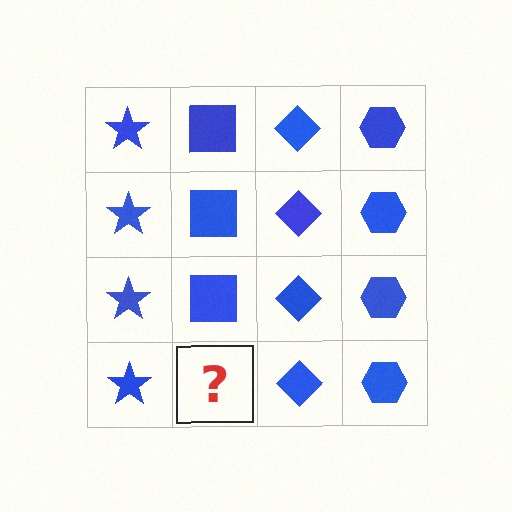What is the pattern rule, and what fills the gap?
The rule is that each column has a consistent shape. The gap should be filled with a blue square.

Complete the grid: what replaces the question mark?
The question mark should be replaced with a blue square.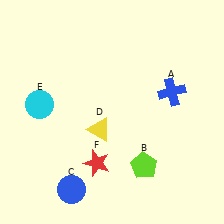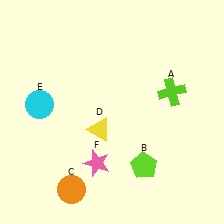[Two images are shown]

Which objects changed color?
A changed from blue to lime. C changed from blue to orange. F changed from red to pink.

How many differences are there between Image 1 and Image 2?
There are 3 differences between the two images.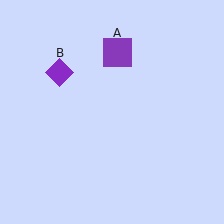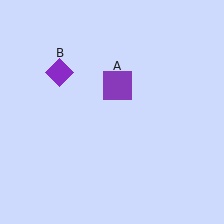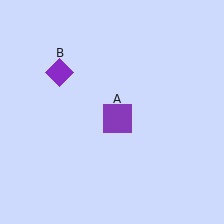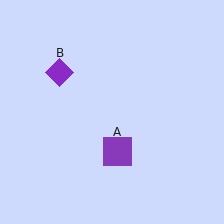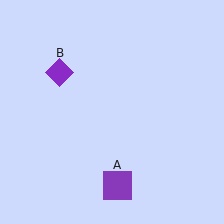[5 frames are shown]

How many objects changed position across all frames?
1 object changed position: purple square (object A).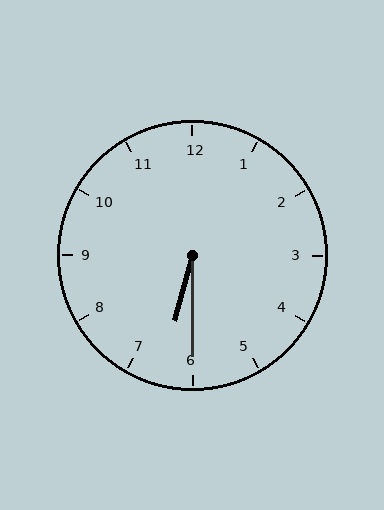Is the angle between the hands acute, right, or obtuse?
It is acute.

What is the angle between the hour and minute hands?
Approximately 15 degrees.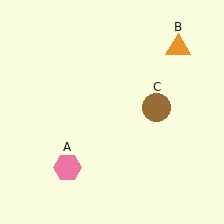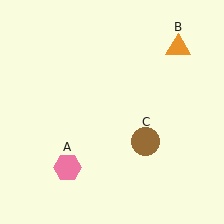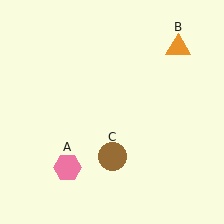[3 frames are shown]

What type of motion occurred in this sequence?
The brown circle (object C) rotated clockwise around the center of the scene.